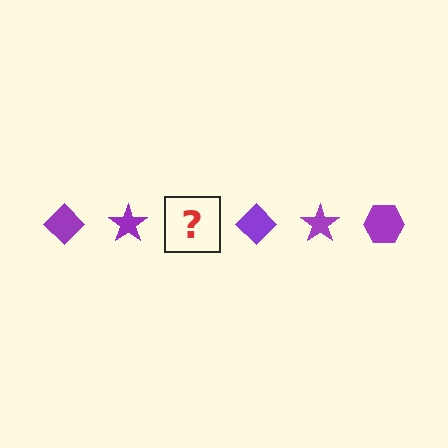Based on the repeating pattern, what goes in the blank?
The blank should be a purple hexagon.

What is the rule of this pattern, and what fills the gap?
The rule is that the pattern cycles through diamond, star, hexagon shapes in purple. The gap should be filled with a purple hexagon.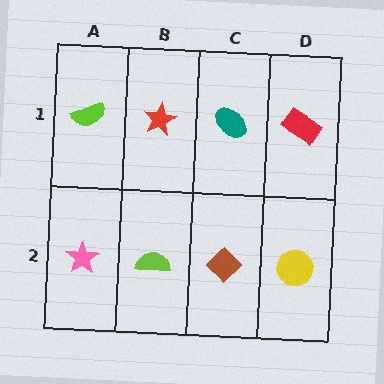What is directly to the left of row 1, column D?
A teal ellipse.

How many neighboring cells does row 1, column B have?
3.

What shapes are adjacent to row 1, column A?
A pink star (row 2, column A), a red star (row 1, column B).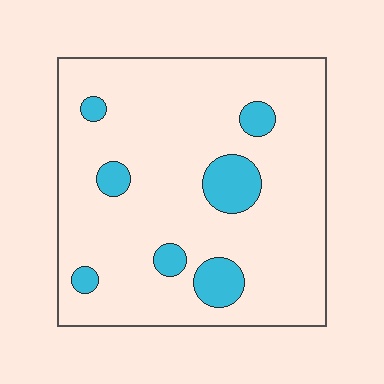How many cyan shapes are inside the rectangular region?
7.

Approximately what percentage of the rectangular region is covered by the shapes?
Approximately 10%.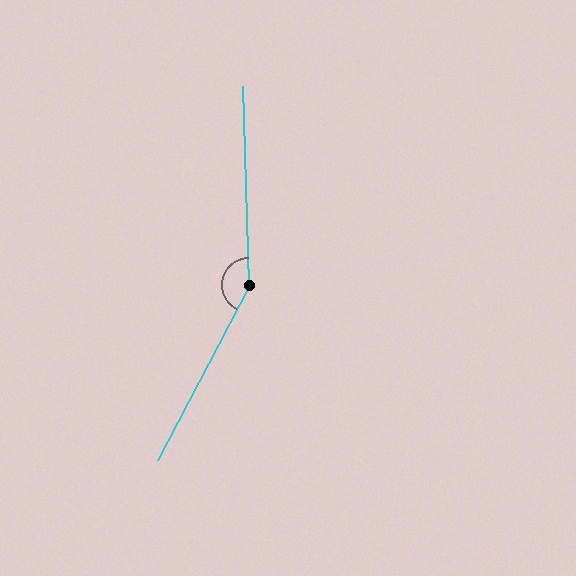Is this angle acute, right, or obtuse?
It is obtuse.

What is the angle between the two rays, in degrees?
Approximately 151 degrees.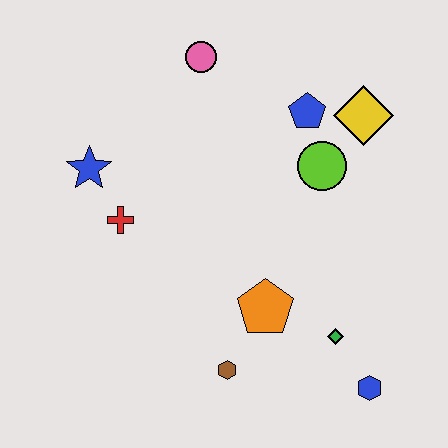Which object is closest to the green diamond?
The blue hexagon is closest to the green diamond.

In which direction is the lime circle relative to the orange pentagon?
The lime circle is above the orange pentagon.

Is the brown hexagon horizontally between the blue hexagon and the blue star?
Yes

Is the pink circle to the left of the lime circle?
Yes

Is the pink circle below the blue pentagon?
No